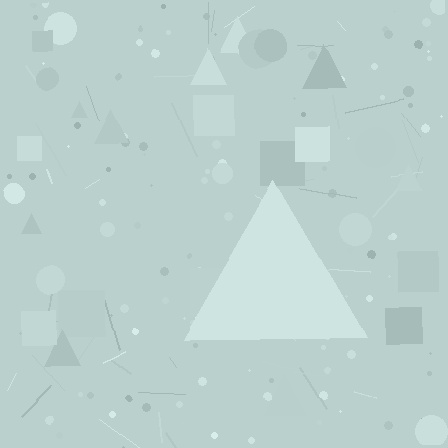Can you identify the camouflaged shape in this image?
The camouflaged shape is a triangle.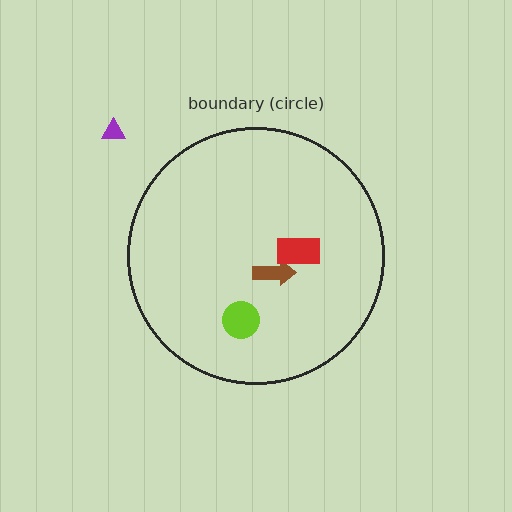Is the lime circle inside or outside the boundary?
Inside.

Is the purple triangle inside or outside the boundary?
Outside.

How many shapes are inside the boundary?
3 inside, 1 outside.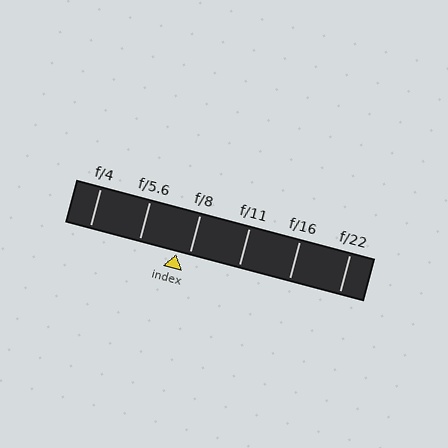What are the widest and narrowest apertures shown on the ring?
The widest aperture shown is f/4 and the narrowest is f/22.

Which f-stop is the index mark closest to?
The index mark is closest to f/8.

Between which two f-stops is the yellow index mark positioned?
The index mark is between f/5.6 and f/8.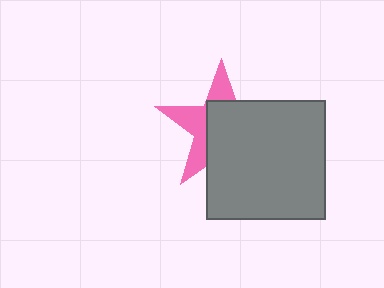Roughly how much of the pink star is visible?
A small part of it is visible (roughly 39%).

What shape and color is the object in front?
The object in front is a gray square.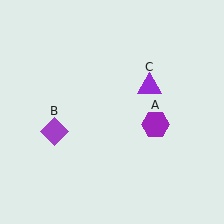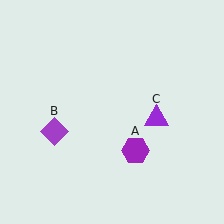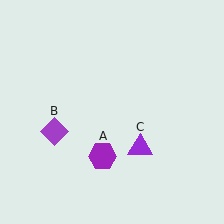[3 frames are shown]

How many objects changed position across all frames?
2 objects changed position: purple hexagon (object A), purple triangle (object C).